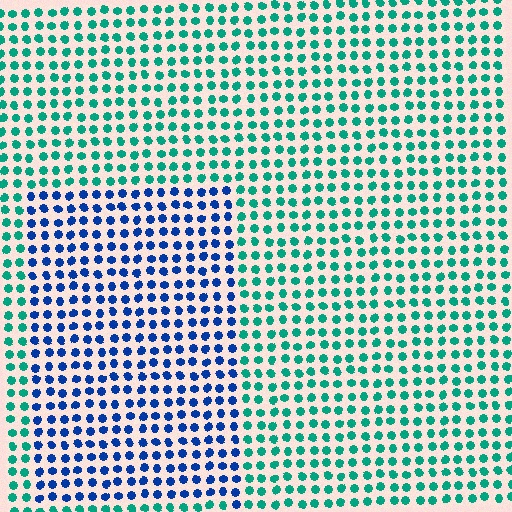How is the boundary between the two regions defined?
The boundary is defined purely by a slight shift in hue (about 53 degrees). Spacing, size, and orientation are identical on both sides.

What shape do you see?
I see a rectangle.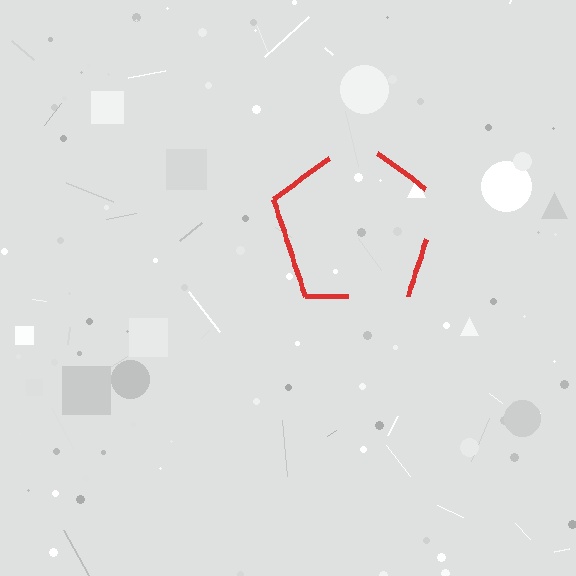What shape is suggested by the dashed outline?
The dashed outline suggests a pentagon.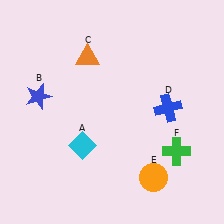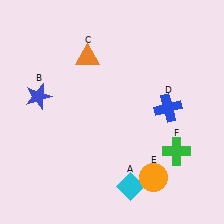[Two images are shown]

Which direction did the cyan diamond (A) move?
The cyan diamond (A) moved right.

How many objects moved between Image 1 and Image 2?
1 object moved between the two images.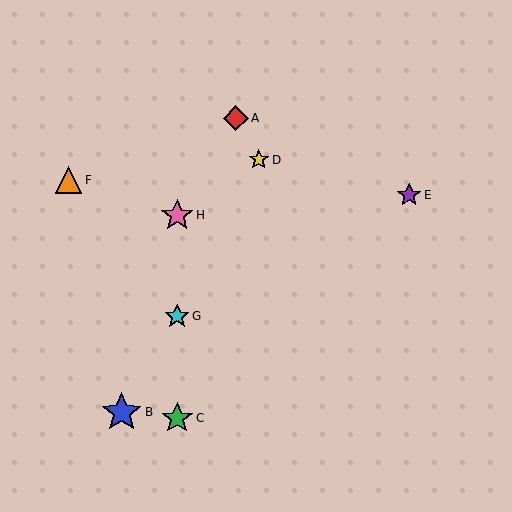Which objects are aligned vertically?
Objects C, G, H are aligned vertically.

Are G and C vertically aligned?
Yes, both are at x≈177.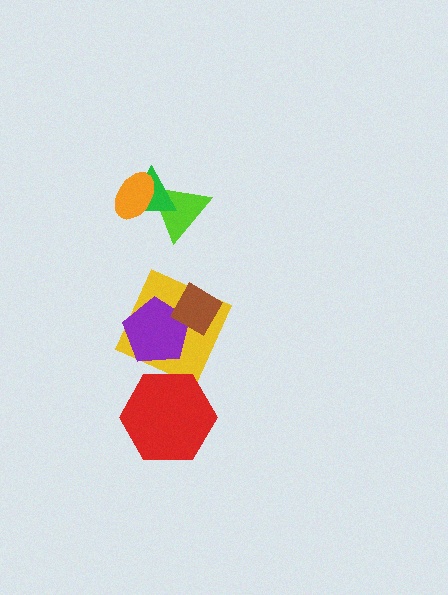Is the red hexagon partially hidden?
No, no other shape covers it.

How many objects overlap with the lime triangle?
2 objects overlap with the lime triangle.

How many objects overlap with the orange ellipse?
2 objects overlap with the orange ellipse.